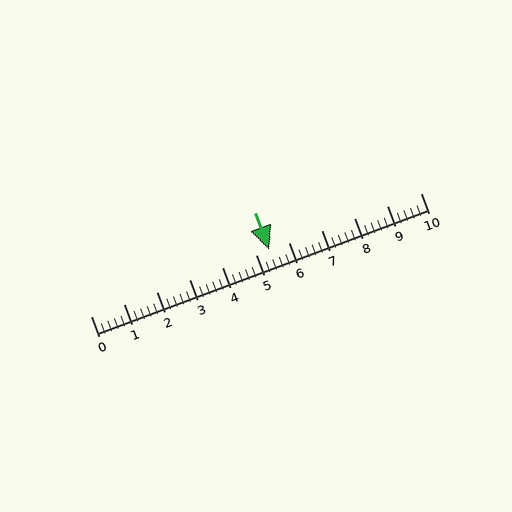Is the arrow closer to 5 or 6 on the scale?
The arrow is closer to 5.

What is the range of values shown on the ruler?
The ruler shows values from 0 to 10.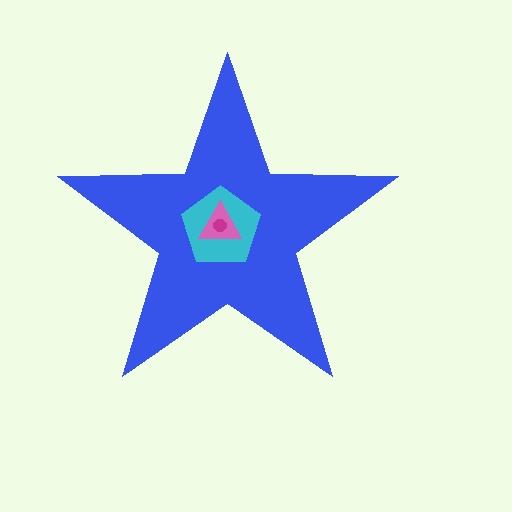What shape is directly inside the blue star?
The cyan pentagon.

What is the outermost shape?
The blue star.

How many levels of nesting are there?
4.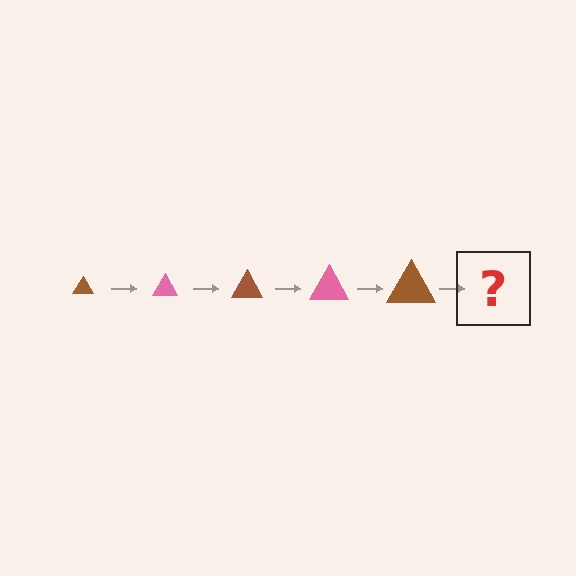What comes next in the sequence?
The next element should be a pink triangle, larger than the previous one.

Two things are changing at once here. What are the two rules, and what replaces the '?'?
The two rules are that the triangle grows larger each step and the color cycles through brown and pink. The '?' should be a pink triangle, larger than the previous one.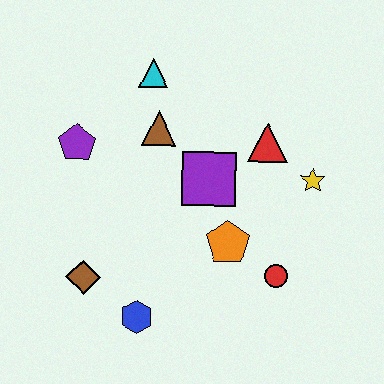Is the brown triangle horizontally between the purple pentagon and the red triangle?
Yes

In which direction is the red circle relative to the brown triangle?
The red circle is below the brown triangle.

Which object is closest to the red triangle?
The yellow star is closest to the red triangle.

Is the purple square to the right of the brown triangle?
Yes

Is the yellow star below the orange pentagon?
No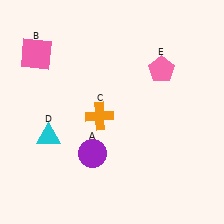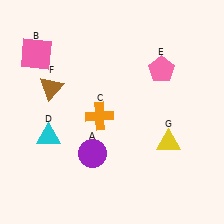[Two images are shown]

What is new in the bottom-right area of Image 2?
A yellow triangle (G) was added in the bottom-right area of Image 2.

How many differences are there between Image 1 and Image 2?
There are 2 differences between the two images.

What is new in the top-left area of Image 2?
A brown triangle (F) was added in the top-left area of Image 2.